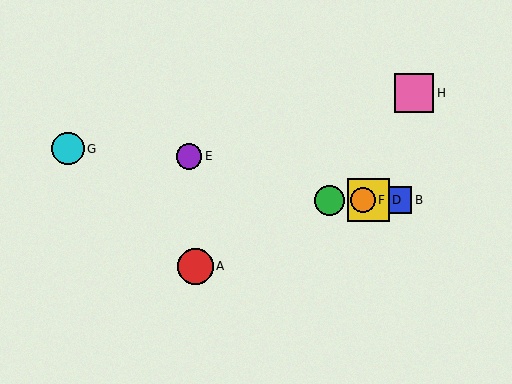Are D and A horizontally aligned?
No, D is at y≈200 and A is at y≈266.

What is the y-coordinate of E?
Object E is at y≈156.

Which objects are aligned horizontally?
Objects B, C, D, F are aligned horizontally.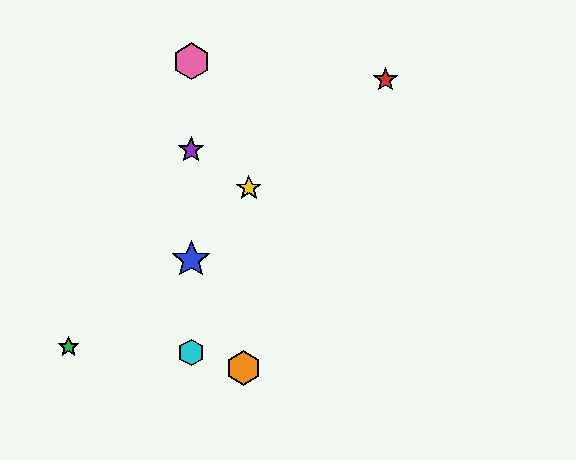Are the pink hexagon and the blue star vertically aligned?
Yes, both are at x≈191.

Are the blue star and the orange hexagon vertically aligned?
No, the blue star is at x≈191 and the orange hexagon is at x≈244.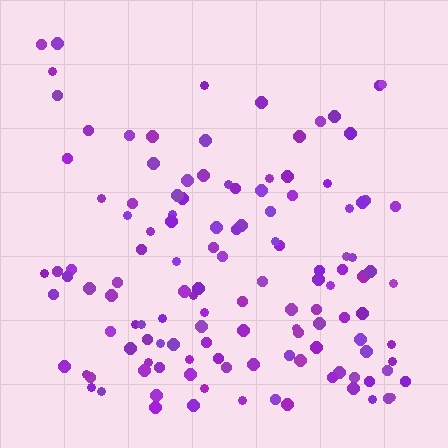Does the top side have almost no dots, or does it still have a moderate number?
Still a moderate number, just noticeably fewer than the bottom.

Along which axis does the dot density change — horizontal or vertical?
Vertical.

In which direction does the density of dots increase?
From top to bottom, with the bottom side densest.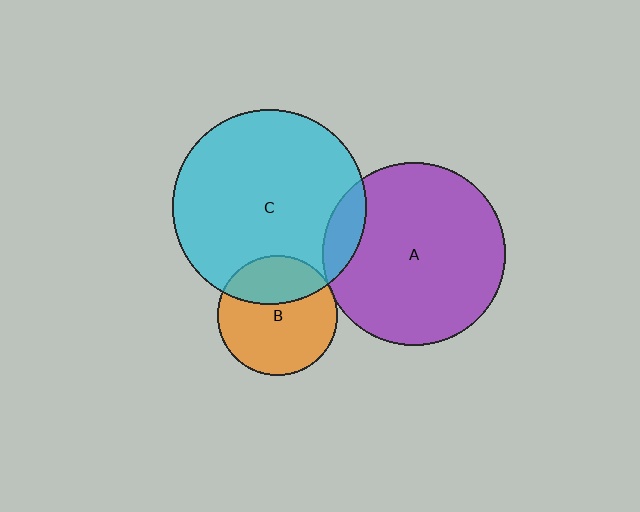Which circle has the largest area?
Circle C (cyan).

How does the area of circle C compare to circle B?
Approximately 2.6 times.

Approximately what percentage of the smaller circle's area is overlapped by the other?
Approximately 5%.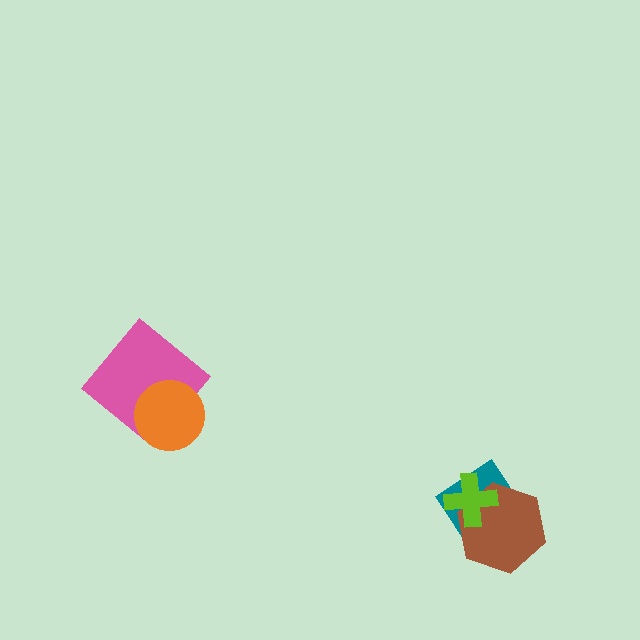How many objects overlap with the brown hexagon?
2 objects overlap with the brown hexagon.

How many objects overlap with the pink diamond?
1 object overlaps with the pink diamond.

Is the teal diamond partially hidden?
Yes, it is partially covered by another shape.